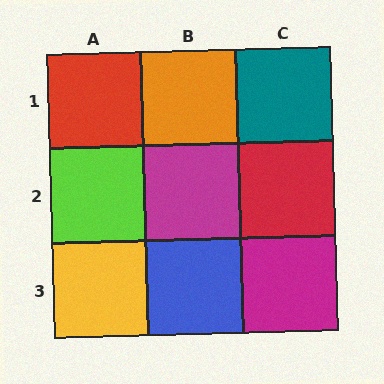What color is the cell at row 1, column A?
Red.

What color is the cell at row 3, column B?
Blue.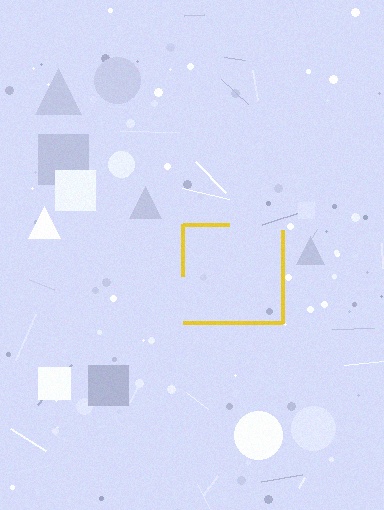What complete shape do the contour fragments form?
The contour fragments form a square.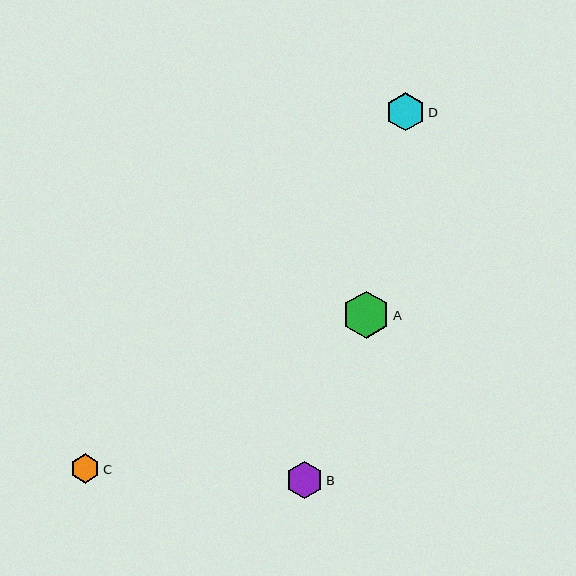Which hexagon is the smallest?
Hexagon C is the smallest with a size of approximately 30 pixels.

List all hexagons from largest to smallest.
From largest to smallest: A, D, B, C.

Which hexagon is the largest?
Hexagon A is the largest with a size of approximately 48 pixels.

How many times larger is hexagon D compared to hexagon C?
Hexagon D is approximately 1.3 times the size of hexagon C.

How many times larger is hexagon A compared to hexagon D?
Hexagon A is approximately 1.2 times the size of hexagon D.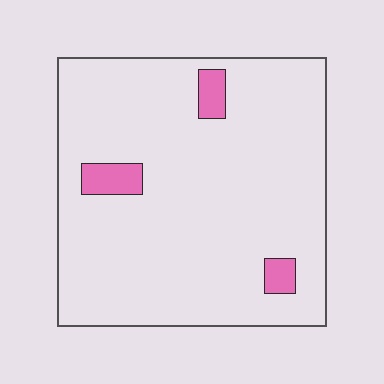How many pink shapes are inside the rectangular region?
3.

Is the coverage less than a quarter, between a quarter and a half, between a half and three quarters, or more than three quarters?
Less than a quarter.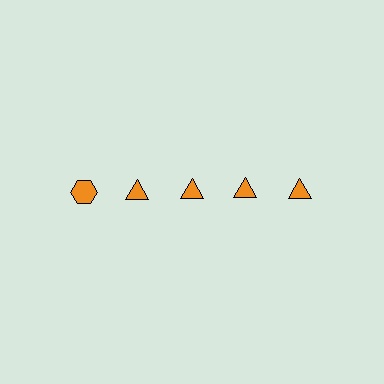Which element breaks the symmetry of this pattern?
The orange hexagon in the top row, leftmost column breaks the symmetry. All other shapes are orange triangles.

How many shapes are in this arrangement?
There are 5 shapes arranged in a grid pattern.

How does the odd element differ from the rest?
It has a different shape: hexagon instead of triangle.